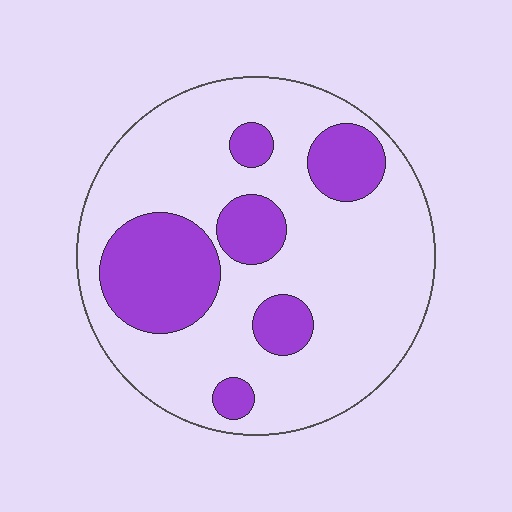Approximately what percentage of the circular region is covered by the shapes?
Approximately 25%.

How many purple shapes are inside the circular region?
6.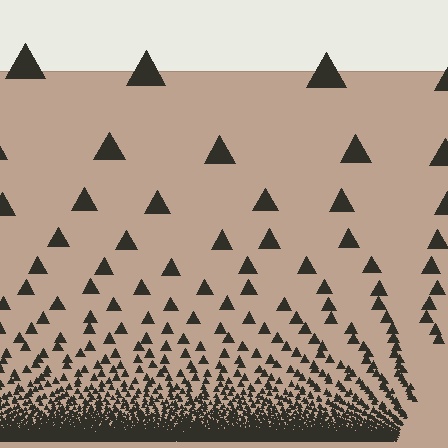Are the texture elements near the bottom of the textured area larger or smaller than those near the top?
Smaller. The gradient is inverted — elements near the bottom are smaller and denser.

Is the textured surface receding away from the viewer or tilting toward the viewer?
The surface appears to tilt toward the viewer. Texture elements get larger and sparser toward the top.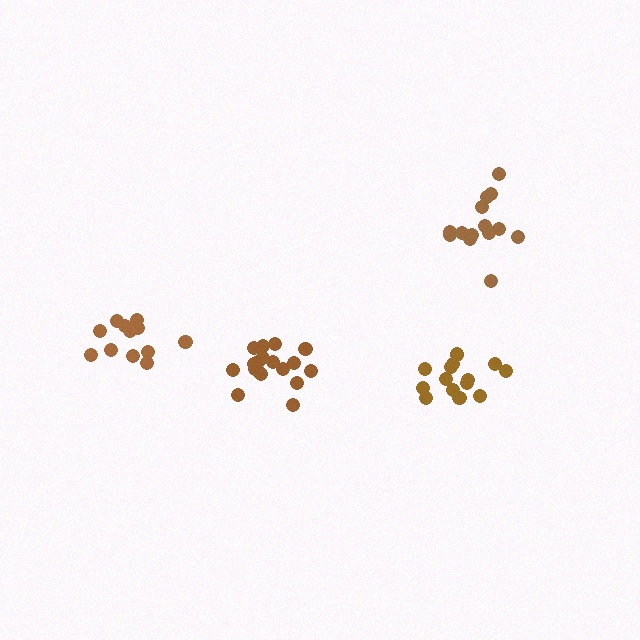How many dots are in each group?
Group 1: 12 dots, Group 2: 14 dots, Group 3: 18 dots, Group 4: 14 dots (58 total).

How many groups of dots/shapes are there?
There are 4 groups.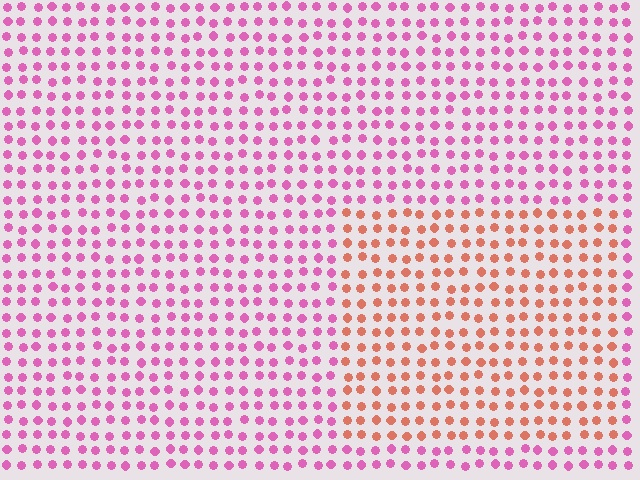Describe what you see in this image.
The image is filled with small pink elements in a uniform arrangement. A rectangle-shaped region is visible where the elements are tinted to a slightly different hue, forming a subtle color boundary.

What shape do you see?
I see a rectangle.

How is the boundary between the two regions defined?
The boundary is defined purely by a slight shift in hue (about 50 degrees). Spacing, size, and orientation are identical on both sides.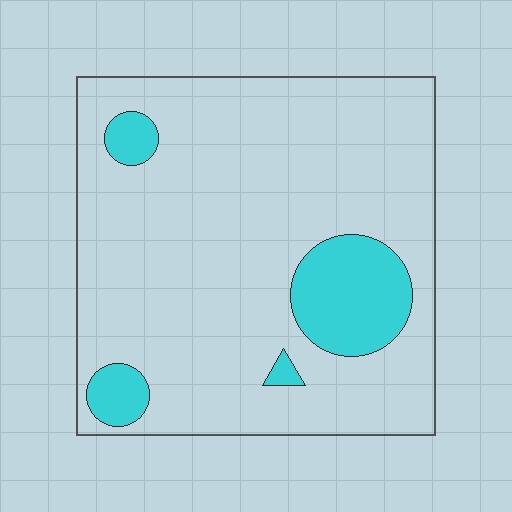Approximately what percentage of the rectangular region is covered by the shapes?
Approximately 15%.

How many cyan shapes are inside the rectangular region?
4.